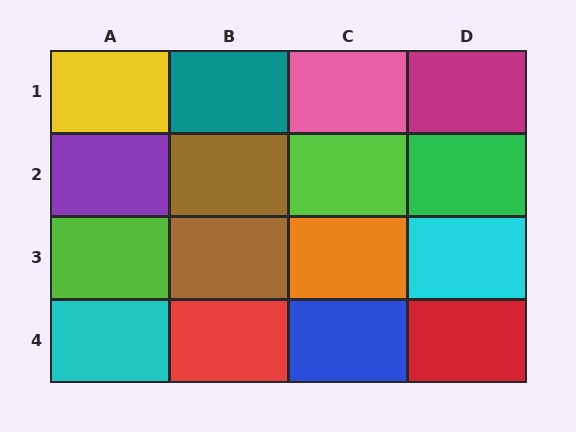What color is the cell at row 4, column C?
Blue.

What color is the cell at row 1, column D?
Magenta.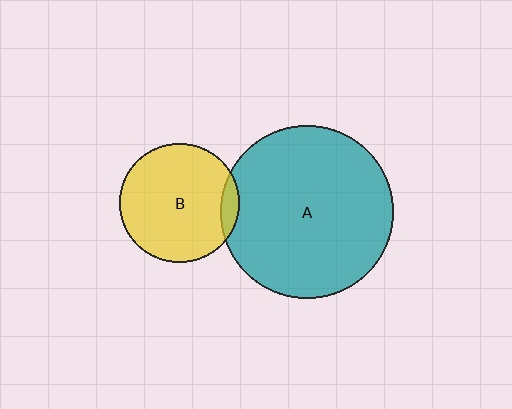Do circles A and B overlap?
Yes.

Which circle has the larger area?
Circle A (teal).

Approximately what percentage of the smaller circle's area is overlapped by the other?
Approximately 10%.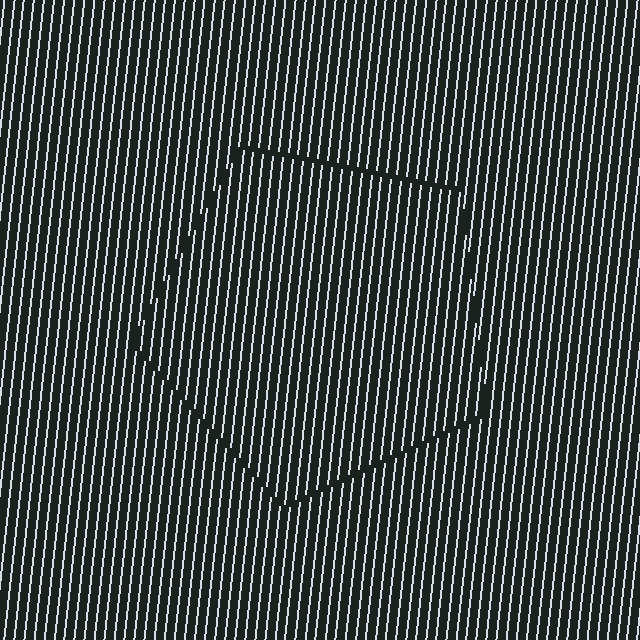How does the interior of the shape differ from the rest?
The interior of the shape contains the same grating, shifted by half a period — the contour is defined by the phase discontinuity where line-ends from the inner and outer gratings abut.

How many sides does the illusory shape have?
5 sides — the line-ends trace a pentagon.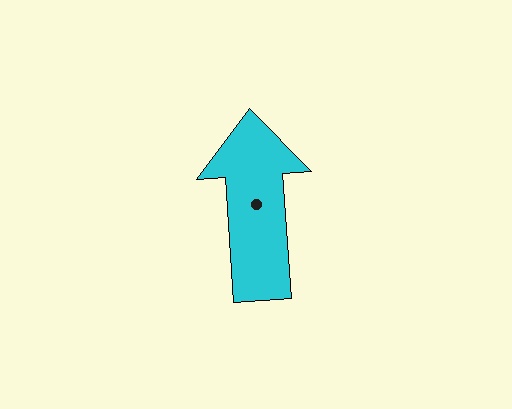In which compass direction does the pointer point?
North.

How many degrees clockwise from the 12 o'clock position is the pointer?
Approximately 356 degrees.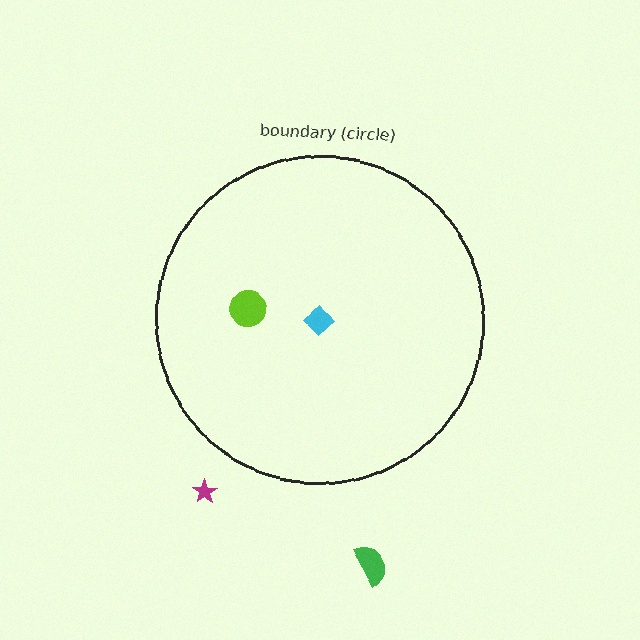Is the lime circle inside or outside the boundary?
Inside.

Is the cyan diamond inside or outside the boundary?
Inside.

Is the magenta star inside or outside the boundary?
Outside.